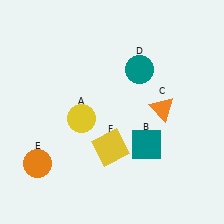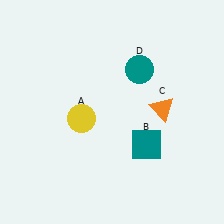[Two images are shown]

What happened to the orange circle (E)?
The orange circle (E) was removed in Image 2. It was in the bottom-left area of Image 1.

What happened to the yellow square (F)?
The yellow square (F) was removed in Image 2. It was in the bottom-left area of Image 1.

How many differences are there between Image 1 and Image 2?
There are 2 differences between the two images.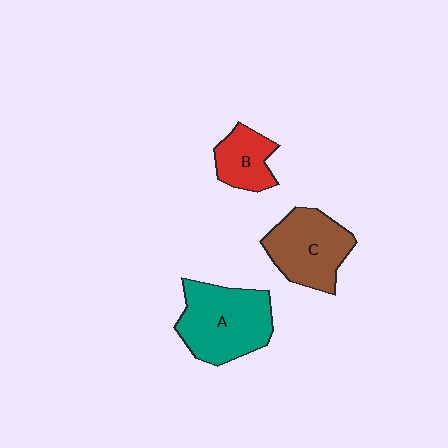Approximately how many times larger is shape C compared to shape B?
Approximately 1.7 times.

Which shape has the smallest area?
Shape B (red).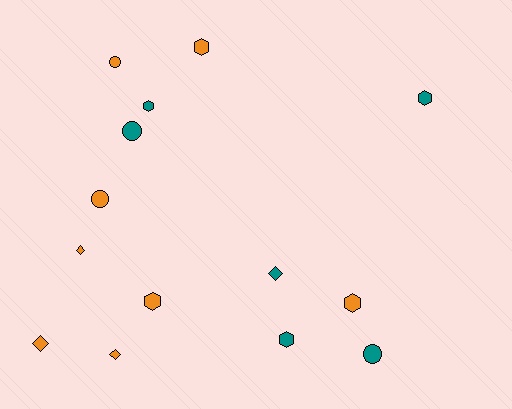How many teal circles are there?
There are 2 teal circles.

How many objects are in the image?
There are 14 objects.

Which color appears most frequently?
Orange, with 8 objects.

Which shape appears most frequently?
Hexagon, with 6 objects.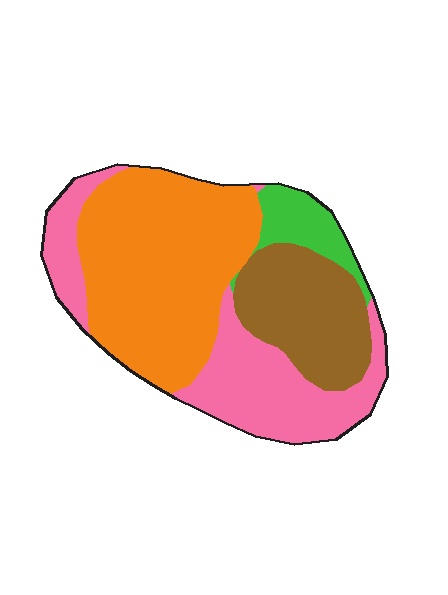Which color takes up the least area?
Green, at roughly 10%.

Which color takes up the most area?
Orange, at roughly 45%.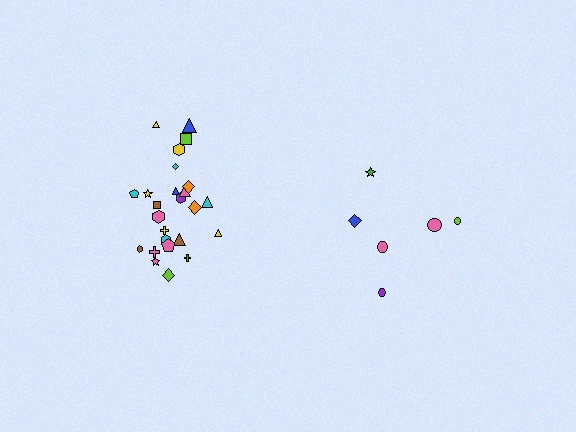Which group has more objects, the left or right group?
The left group.